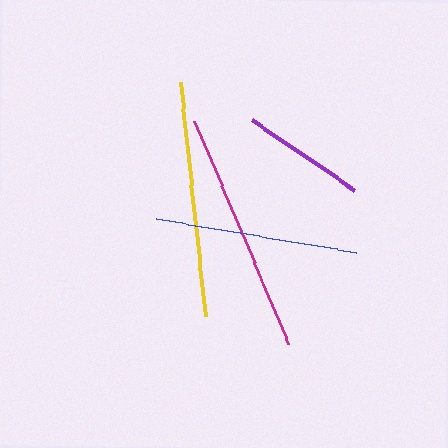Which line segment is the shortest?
The purple line is the shortest at approximately 124 pixels.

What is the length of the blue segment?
The blue segment is approximately 203 pixels long.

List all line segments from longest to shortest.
From longest to shortest: magenta, yellow, blue, purple.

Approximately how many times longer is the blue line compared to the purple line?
The blue line is approximately 1.6 times the length of the purple line.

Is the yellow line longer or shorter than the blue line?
The yellow line is longer than the blue line.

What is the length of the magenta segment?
The magenta segment is approximately 242 pixels long.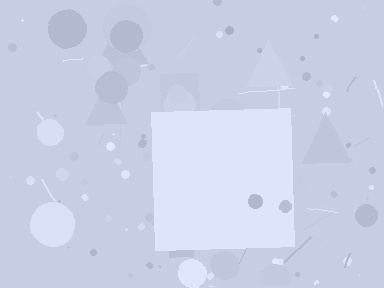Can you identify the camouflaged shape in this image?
The camouflaged shape is a square.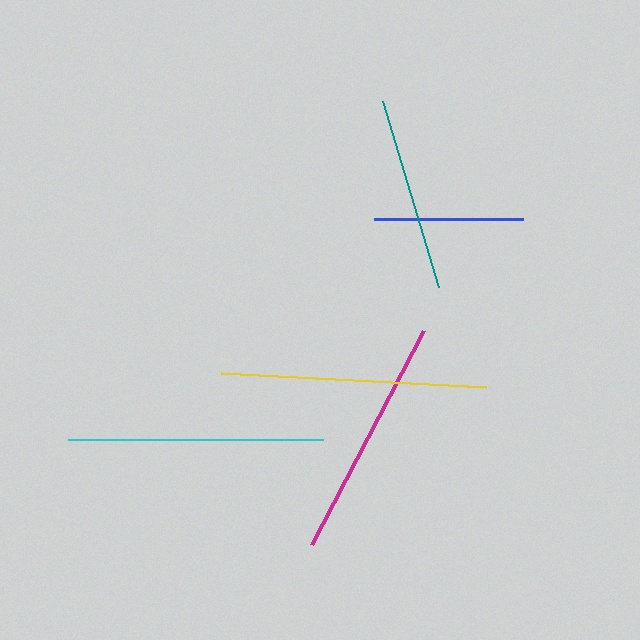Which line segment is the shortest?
The blue line is the shortest at approximately 150 pixels.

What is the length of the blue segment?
The blue segment is approximately 150 pixels long.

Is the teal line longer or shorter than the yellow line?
The yellow line is longer than the teal line.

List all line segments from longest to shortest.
From longest to shortest: yellow, cyan, magenta, teal, blue.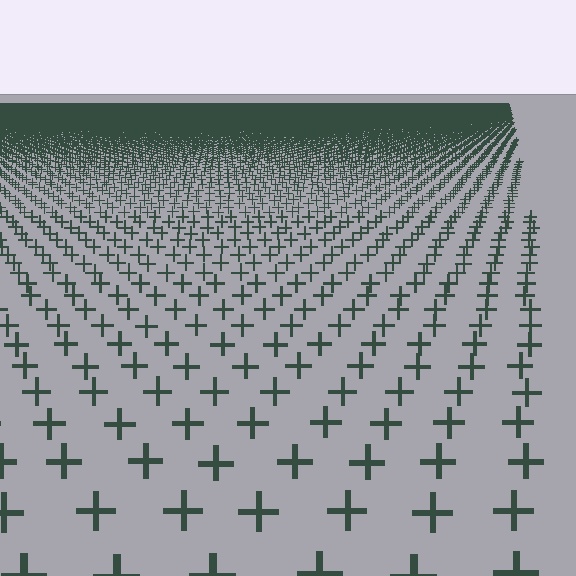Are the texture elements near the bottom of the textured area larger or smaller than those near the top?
Larger. Near the bottom, elements are closer to the viewer and appear at a bigger on-screen size.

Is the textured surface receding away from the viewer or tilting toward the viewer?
The surface is receding away from the viewer. Texture elements get smaller and denser toward the top.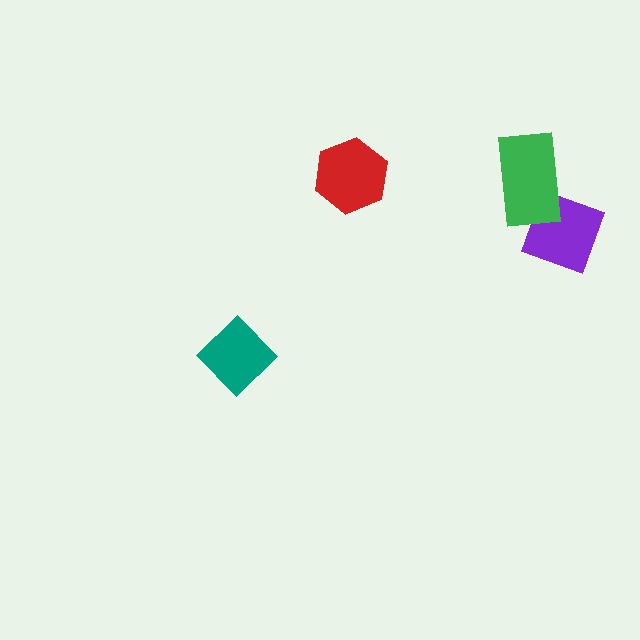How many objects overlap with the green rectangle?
1 object overlaps with the green rectangle.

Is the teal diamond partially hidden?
No, no other shape covers it.